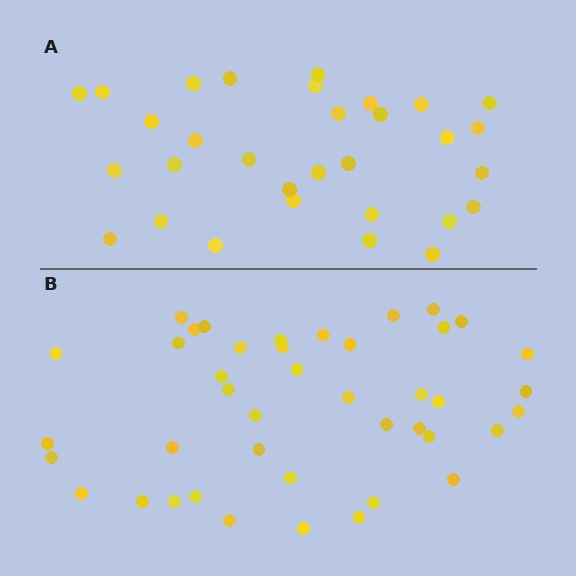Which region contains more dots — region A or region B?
Region B (the bottom region) has more dots.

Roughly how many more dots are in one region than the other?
Region B has roughly 12 or so more dots than region A.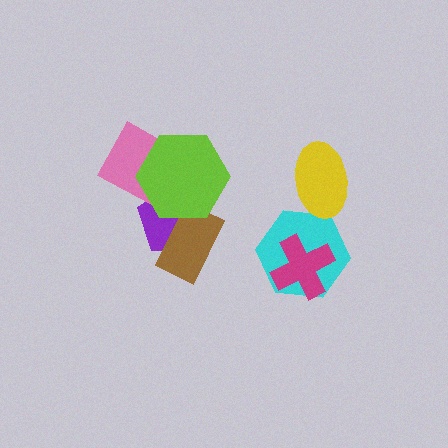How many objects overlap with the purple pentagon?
2 objects overlap with the purple pentagon.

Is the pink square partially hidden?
Yes, it is partially covered by another shape.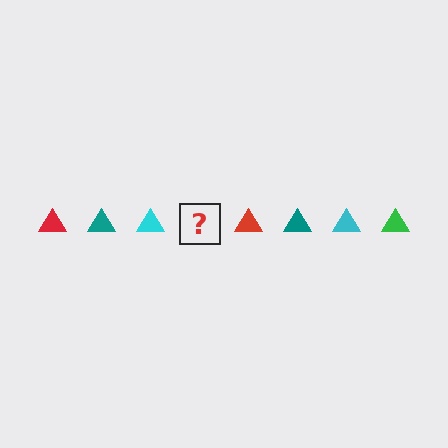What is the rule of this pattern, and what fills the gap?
The rule is that the pattern cycles through red, teal, cyan, green triangles. The gap should be filled with a green triangle.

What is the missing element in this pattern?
The missing element is a green triangle.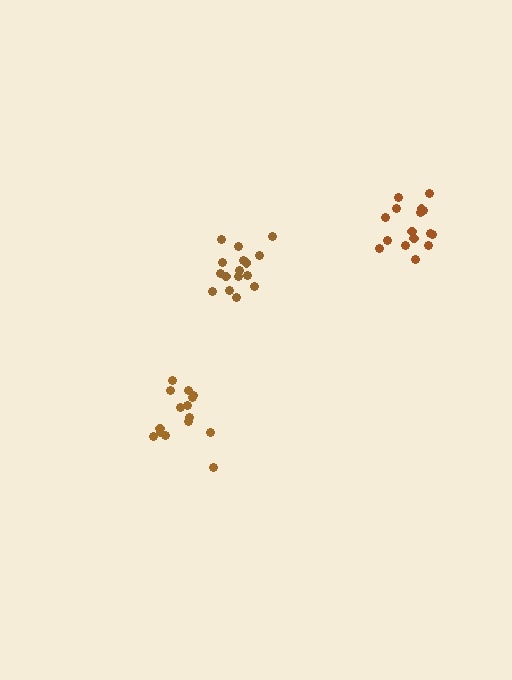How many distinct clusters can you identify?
There are 3 distinct clusters.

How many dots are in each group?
Group 1: 15 dots, Group 2: 16 dots, Group 3: 16 dots (47 total).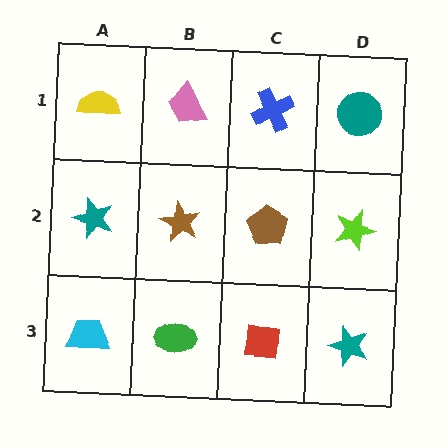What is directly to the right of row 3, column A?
A green ellipse.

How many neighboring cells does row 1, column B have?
3.